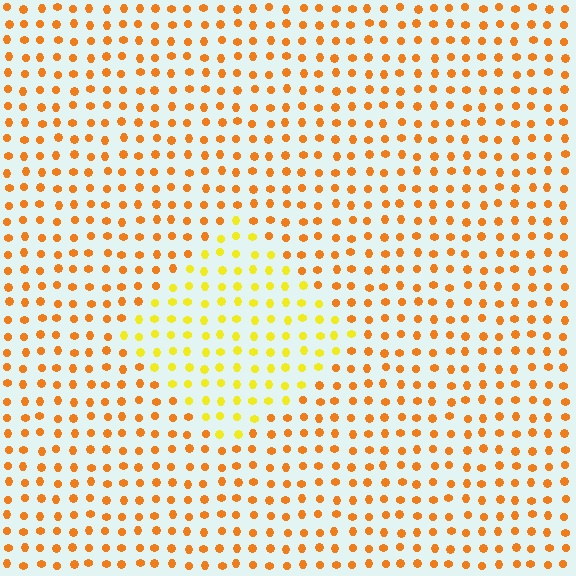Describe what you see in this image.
The image is filled with small orange elements in a uniform arrangement. A diamond-shaped region is visible where the elements are tinted to a slightly different hue, forming a subtle color boundary.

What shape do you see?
I see a diamond.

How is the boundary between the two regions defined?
The boundary is defined purely by a slight shift in hue (about 31 degrees). Spacing, size, and orientation are identical on both sides.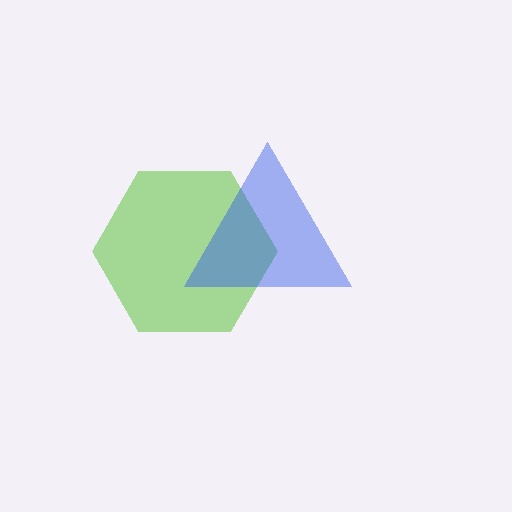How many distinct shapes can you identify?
There are 2 distinct shapes: a lime hexagon, a blue triangle.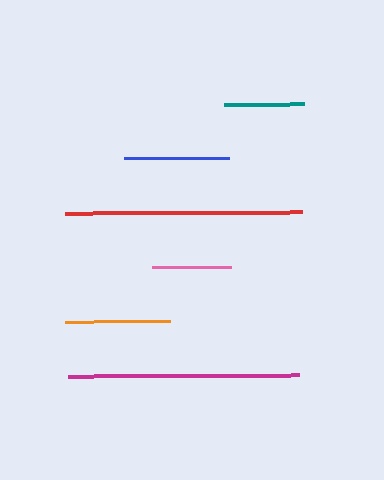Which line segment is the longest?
The red line is the longest at approximately 238 pixels.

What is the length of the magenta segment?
The magenta segment is approximately 230 pixels long.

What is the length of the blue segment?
The blue segment is approximately 105 pixels long.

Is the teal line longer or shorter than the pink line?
The teal line is longer than the pink line.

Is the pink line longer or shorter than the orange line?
The orange line is longer than the pink line.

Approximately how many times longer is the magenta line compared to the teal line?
The magenta line is approximately 2.9 times the length of the teal line.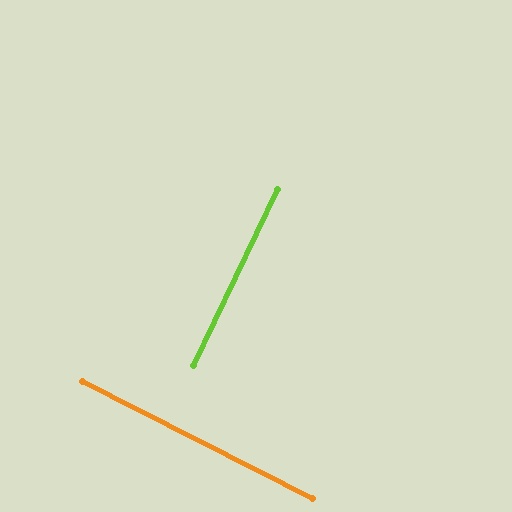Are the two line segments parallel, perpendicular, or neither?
Perpendicular — they meet at approximately 89°.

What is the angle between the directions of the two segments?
Approximately 89 degrees.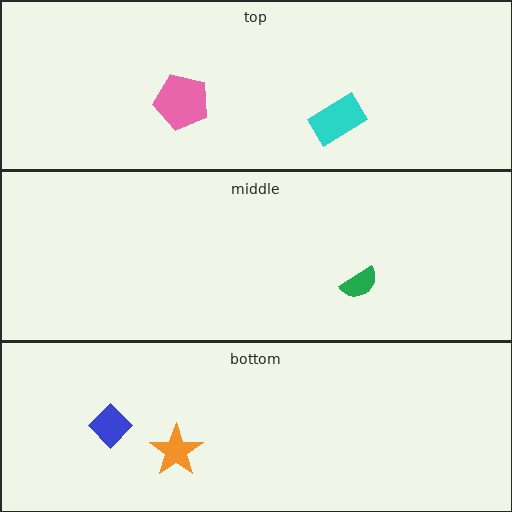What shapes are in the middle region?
The green semicircle.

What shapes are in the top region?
The pink pentagon, the cyan rectangle.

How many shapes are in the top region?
2.